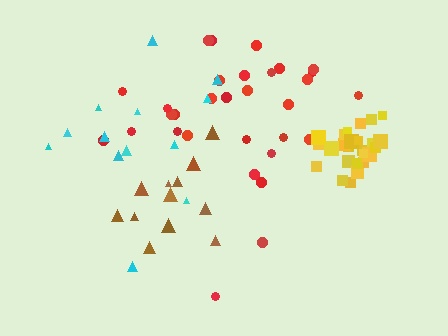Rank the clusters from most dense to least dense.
yellow, brown, red, cyan.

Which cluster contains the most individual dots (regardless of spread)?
Red (31).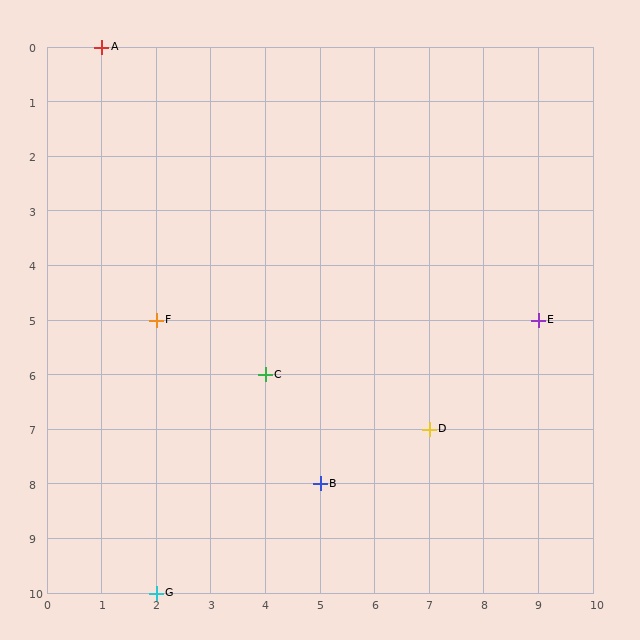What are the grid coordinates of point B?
Point B is at grid coordinates (5, 8).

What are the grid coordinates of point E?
Point E is at grid coordinates (9, 5).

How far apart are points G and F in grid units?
Points G and F are 5 rows apart.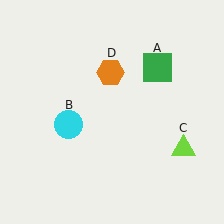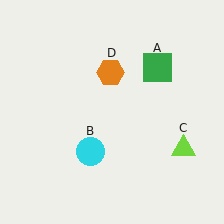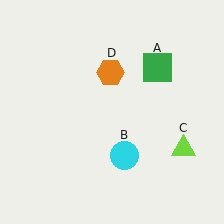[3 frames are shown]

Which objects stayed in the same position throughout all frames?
Green square (object A) and lime triangle (object C) and orange hexagon (object D) remained stationary.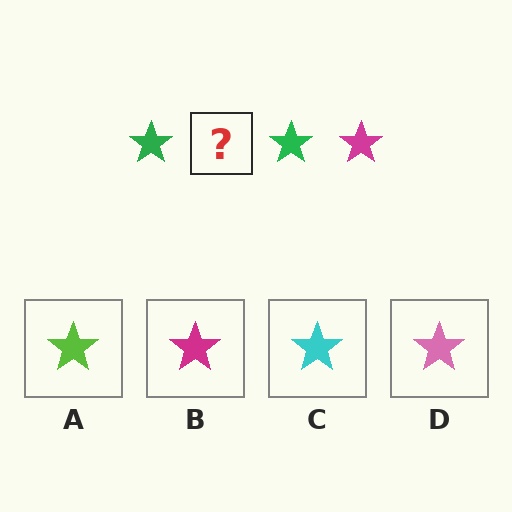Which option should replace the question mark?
Option B.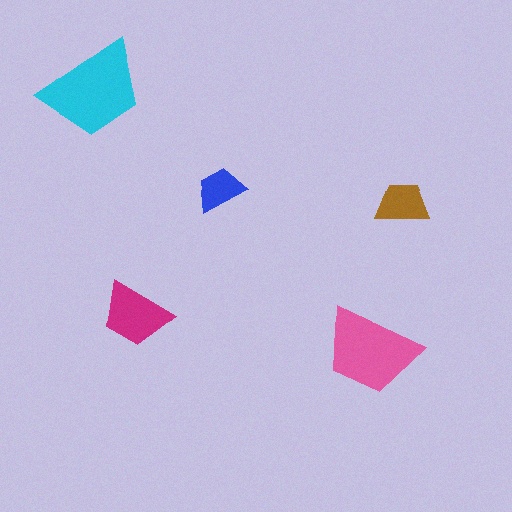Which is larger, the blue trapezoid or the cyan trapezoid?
The cyan one.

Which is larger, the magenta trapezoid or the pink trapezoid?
The pink one.